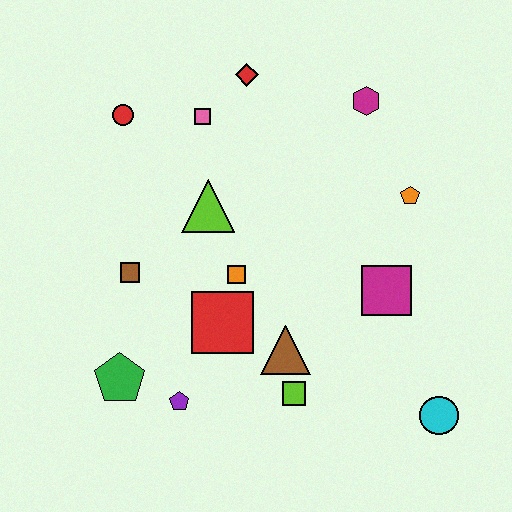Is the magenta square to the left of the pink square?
No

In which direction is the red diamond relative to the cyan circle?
The red diamond is above the cyan circle.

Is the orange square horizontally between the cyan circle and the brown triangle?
No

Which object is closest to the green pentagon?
The purple pentagon is closest to the green pentagon.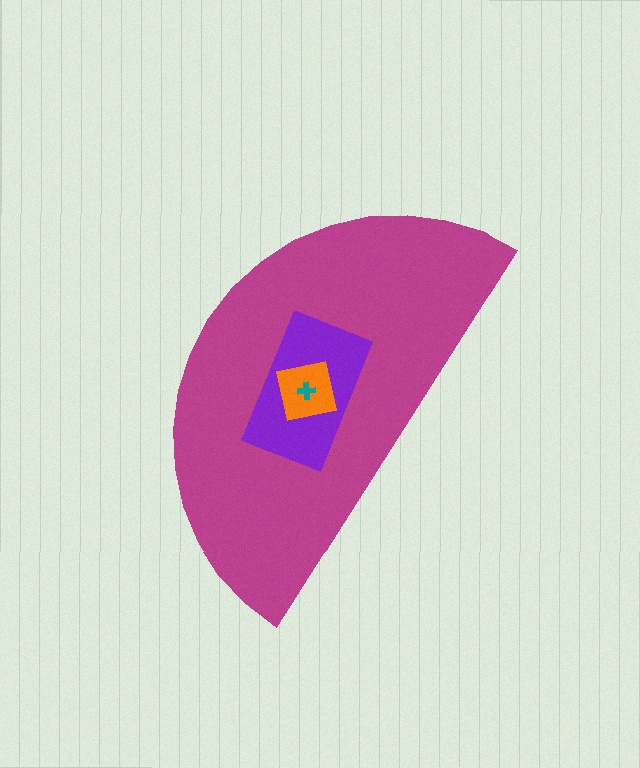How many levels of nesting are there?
4.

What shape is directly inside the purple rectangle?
The orange square.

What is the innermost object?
The teal cross.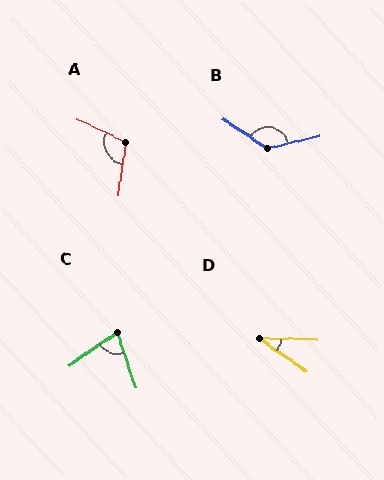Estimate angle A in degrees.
Approximately 106 degrees.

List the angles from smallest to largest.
D (34°), C (73°), A (106°), B (133°).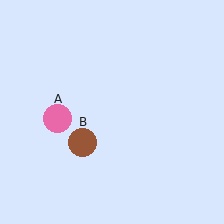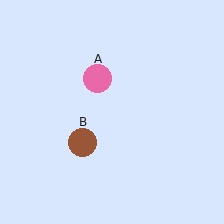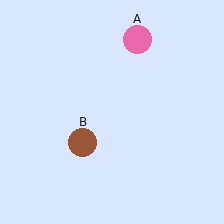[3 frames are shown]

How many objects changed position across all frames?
1 object changed position: pink circle (object A).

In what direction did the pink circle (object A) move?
The pink circle (object A) moved up and to the right.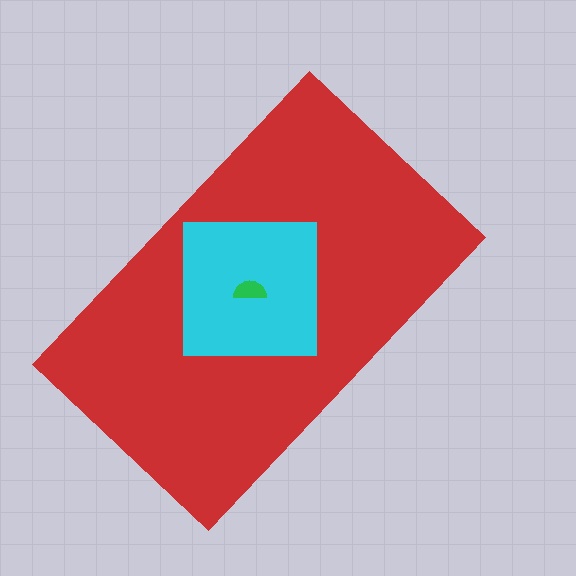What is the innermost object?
The green semicircle.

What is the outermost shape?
The red rectangle.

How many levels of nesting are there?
3.